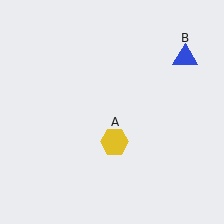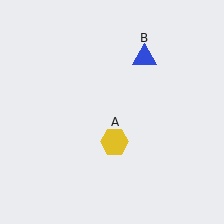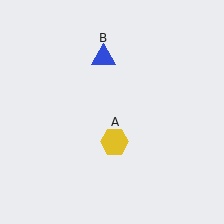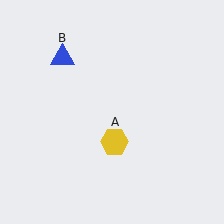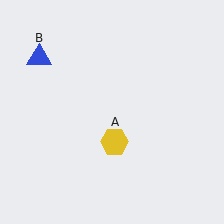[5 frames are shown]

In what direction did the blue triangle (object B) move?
The blue triangle (object B) moved left.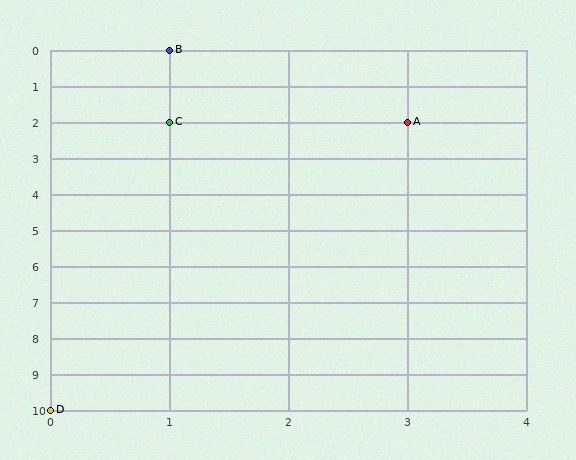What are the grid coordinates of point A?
Point A is at grid coordinates (3, 2).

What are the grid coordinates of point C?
Point C is at grid coordinates (1, 2).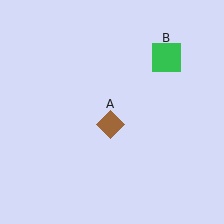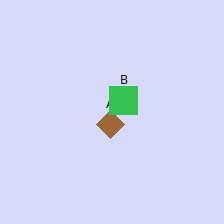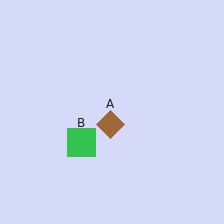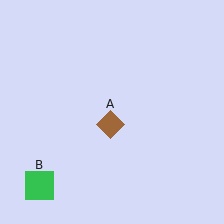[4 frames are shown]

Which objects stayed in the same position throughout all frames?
Brown diamond (object A) remained stationary.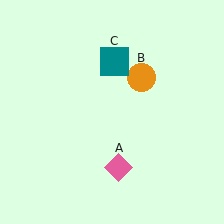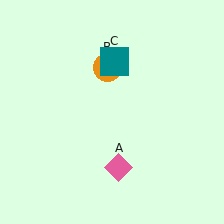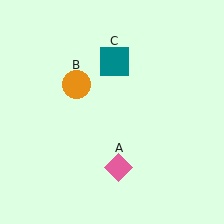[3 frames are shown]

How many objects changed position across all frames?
1 object changed position: orange circle (object B).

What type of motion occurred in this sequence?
The orange circle (object B) rotated counterclockwise around the center of the scene.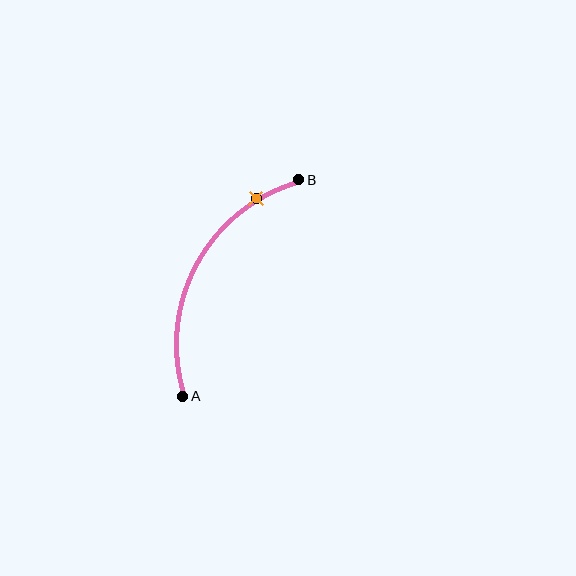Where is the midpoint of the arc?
The arc midpoint is the point on the curve farthest from the straight line joining A and B. It sits to the left of that line.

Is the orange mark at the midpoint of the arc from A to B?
No. The orange mark lies on the arc but is closer to endpoint B. The arc midpoint would be at the point on the curve equidistant along the arc from both A and B.